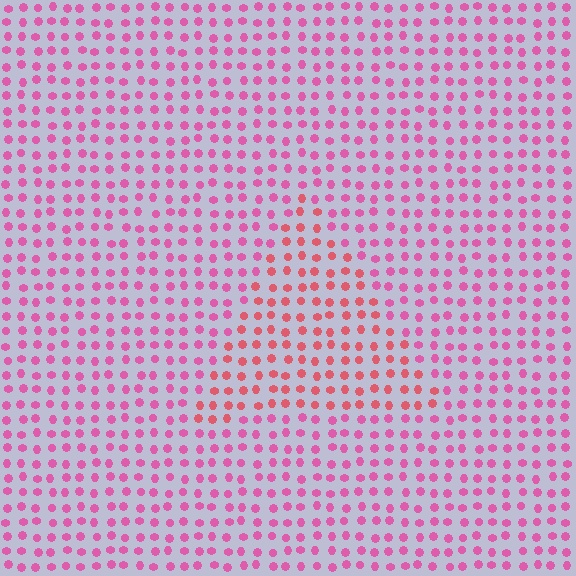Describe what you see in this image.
The image is filled with small pink elements in a uniform arrangement. A triangle-shaped region is visible where the elements are tinted to a slightly different hue, forming a subtle color boundary.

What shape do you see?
I see a triangle.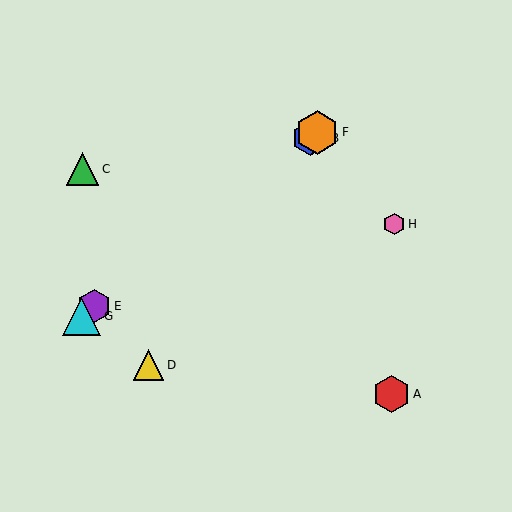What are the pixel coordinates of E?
Object E is at (94, 306).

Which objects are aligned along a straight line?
Objects B, E, F, G are aligned along a straight line.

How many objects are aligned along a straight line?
4 objects (B, E, F, G) are aligned along a straight line.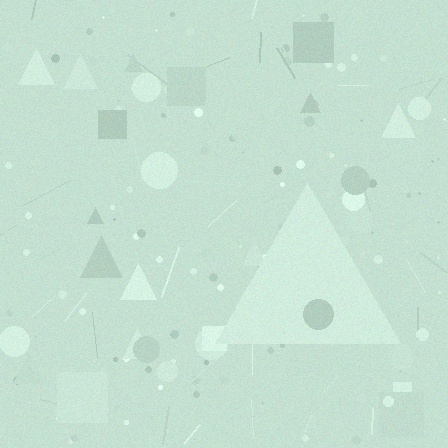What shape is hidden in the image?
A triangle is hidden in the image.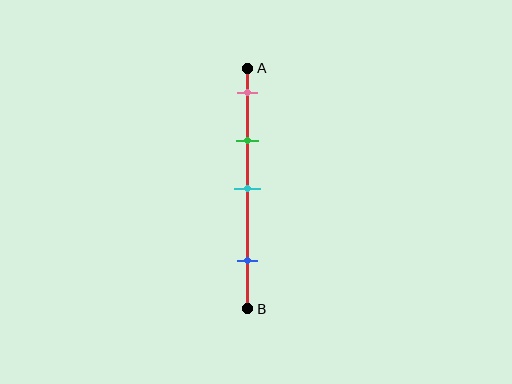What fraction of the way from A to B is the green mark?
The green mark is approximately 30% (0.3) of the way from A to B.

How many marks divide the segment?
There are 4 marks dividing the segment.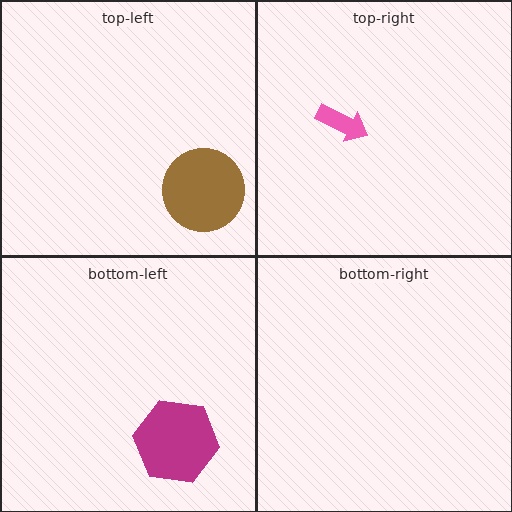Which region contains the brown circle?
The top-left region.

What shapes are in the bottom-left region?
The magenta hexagon.